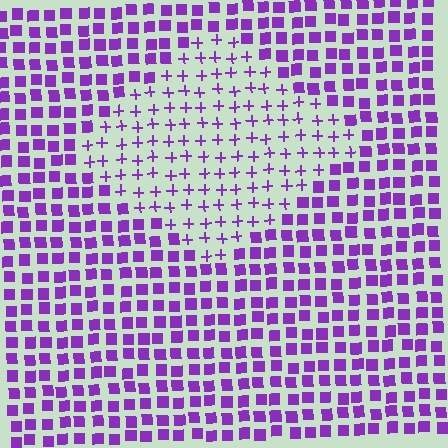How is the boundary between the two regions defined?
The boundary is defined by a change in element shape: plus signs inside vs. squares outside. All elements share the same color and spacing.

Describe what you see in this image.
The image is filled with small purple elements arranged in a uniform grid. A diamond-shaped region contains plus signs, while the surrounding area contains squares. The boundary is defined purely by the change in element shape.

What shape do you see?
I see a diamond.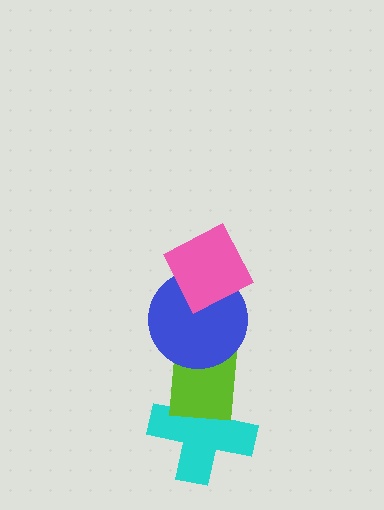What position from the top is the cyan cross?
The cyan cross is 4th from the top.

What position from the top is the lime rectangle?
The lime rectangle is 3rd from the top.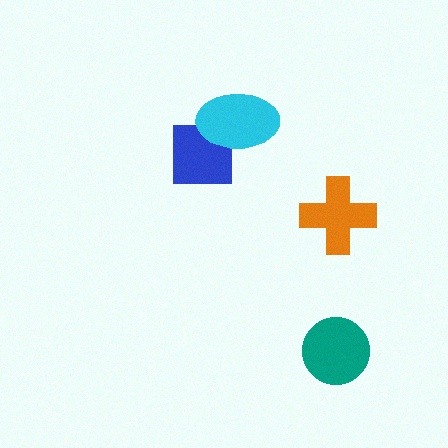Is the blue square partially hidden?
Yes, it is partially covered by another shape.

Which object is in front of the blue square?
The cyan ellipse is in front of the blue square.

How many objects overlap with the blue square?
1 object overlaps with the blue square.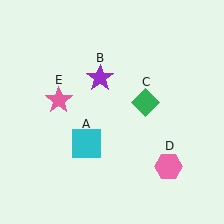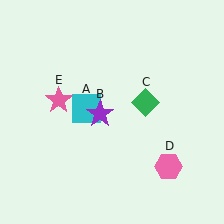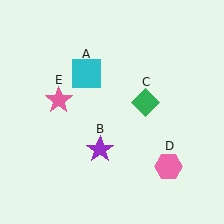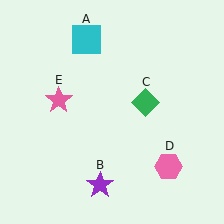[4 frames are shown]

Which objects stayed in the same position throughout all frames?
Green diamond (object C) and pink hexagon (object D) and pink star (object E) remained stationary.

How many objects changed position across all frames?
2 objects changed position: cyan square (object A), purple star (object B).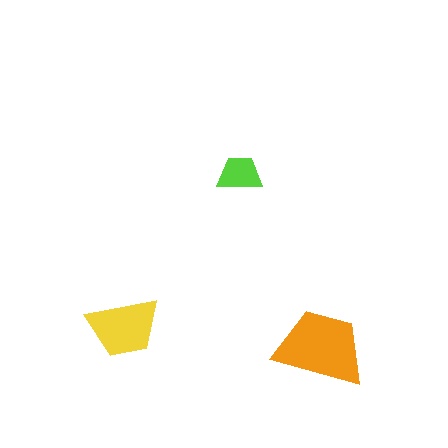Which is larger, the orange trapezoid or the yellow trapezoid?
The orange one.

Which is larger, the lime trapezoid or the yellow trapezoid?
The yellow one.